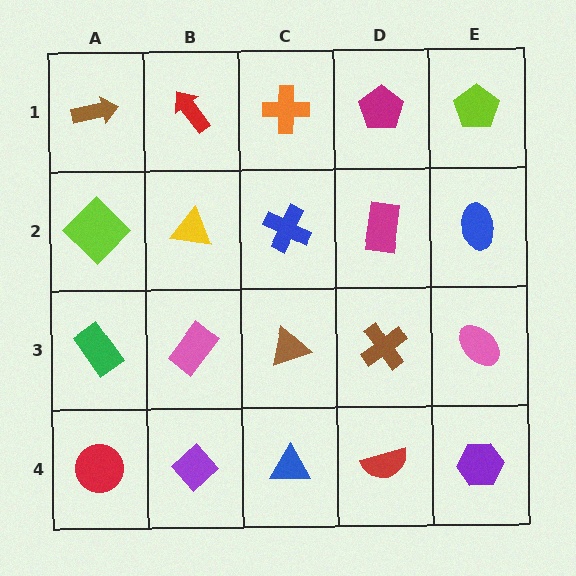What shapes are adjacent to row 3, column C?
A blue cross (row 2, column C), a blue triangle (row 4, column C), a pink rectangle (row 3, column B), a brown cross (row 3, column D).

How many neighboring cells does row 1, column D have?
3.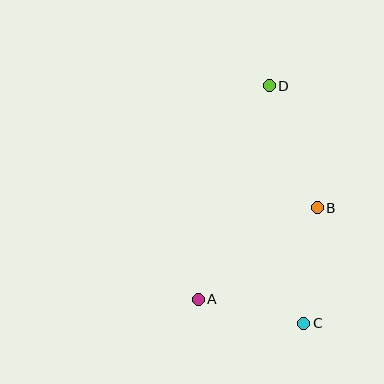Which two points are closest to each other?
Points A and C are closest to each other.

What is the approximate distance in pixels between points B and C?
The distance between B and C is approximately 116 pixels.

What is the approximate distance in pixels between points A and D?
The distance between A and D is approximately 225 pixels.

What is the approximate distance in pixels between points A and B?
The distance between A and B is approximately 150 pixels.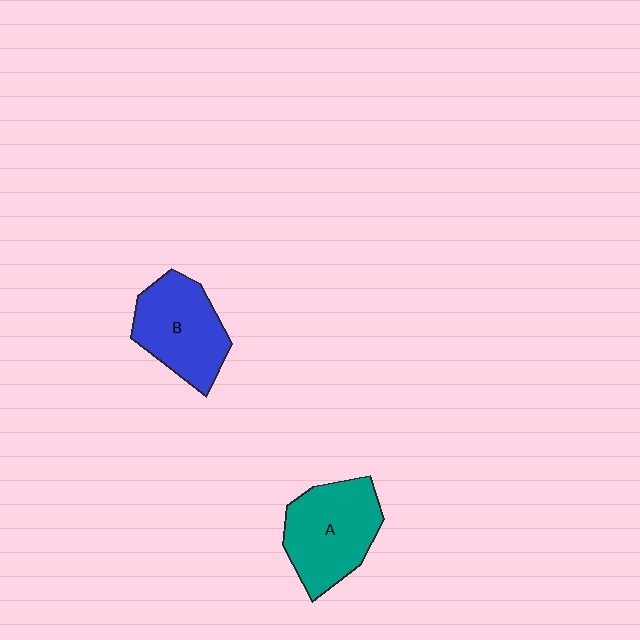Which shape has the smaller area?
Shape B (blue).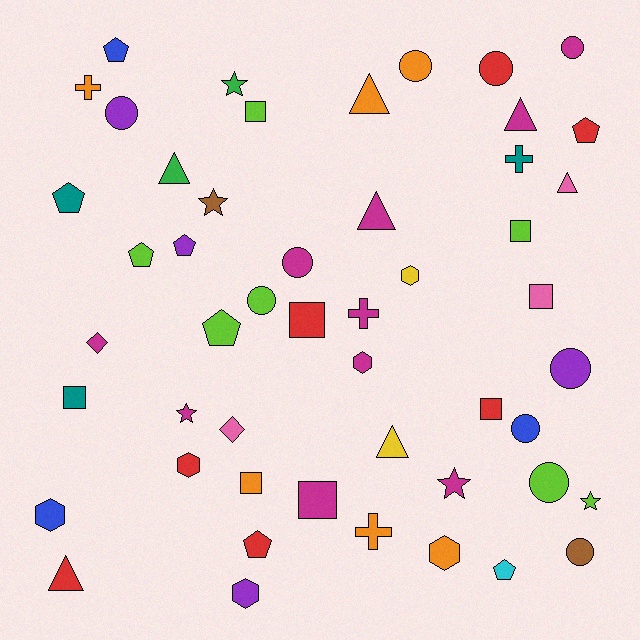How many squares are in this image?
There are 8 squares.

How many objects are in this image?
There are 50 objects.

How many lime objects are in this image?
There are 7 lime objects.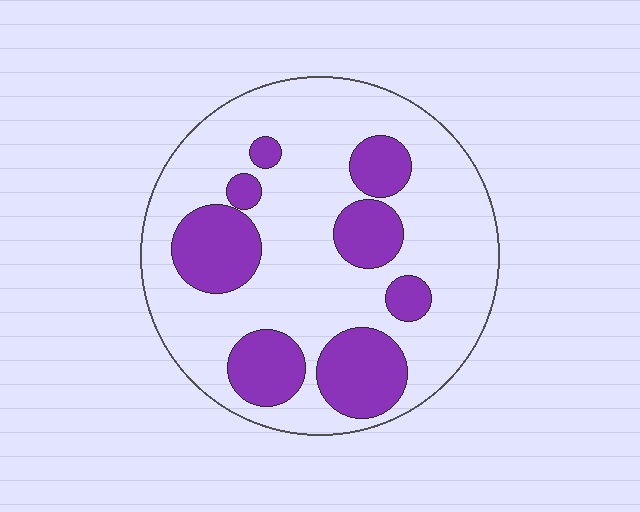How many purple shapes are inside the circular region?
8.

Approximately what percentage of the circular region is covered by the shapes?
Approximately 30%.